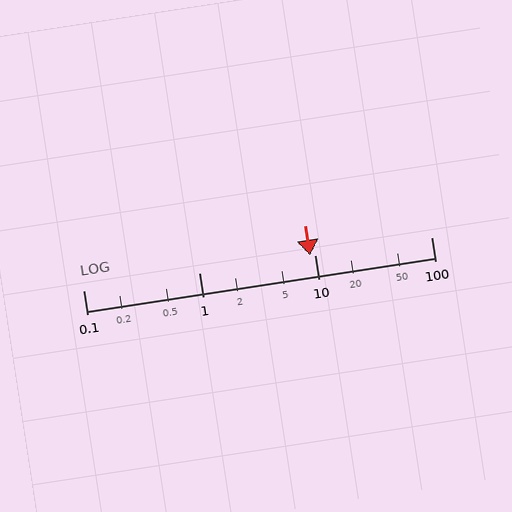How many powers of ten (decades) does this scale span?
The scale spans 3 decades, from 0.1 to 100.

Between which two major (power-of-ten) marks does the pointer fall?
The pointer is between 1 and 10.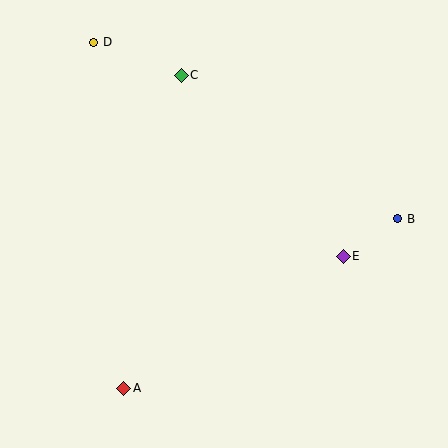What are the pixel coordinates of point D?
Point D is at (94, 42).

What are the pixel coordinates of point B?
Point B is at (398, 219).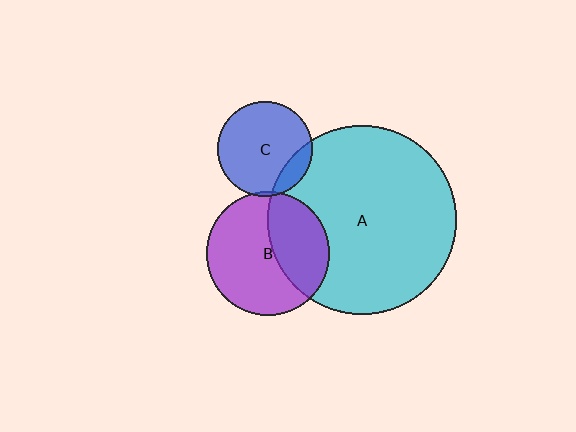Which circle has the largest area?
Circle A (cyan).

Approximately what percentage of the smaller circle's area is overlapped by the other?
Approximately 40%.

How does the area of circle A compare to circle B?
Approximately 2.3 times.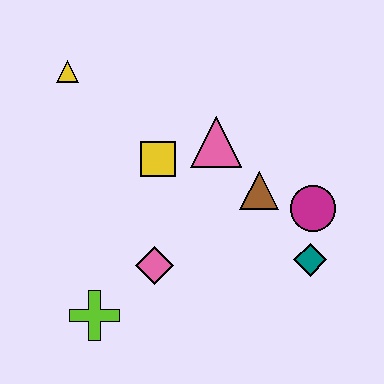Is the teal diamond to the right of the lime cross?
Yes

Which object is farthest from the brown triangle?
The yellow triangle is farthest from the brown triangle.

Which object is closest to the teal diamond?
The magenta circle is closest to the teal diamond.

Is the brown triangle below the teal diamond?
No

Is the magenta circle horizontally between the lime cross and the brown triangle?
No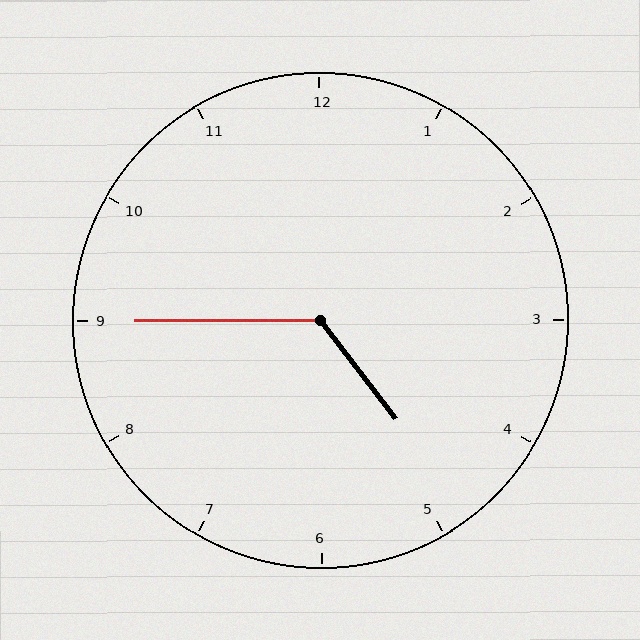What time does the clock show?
4:45.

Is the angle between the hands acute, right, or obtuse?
It is obtuse.